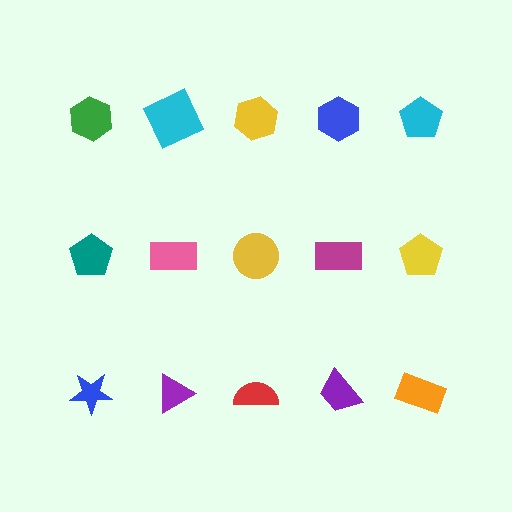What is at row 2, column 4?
A magenta rectangle.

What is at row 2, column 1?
A teal pentagon.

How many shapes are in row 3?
5 shapes.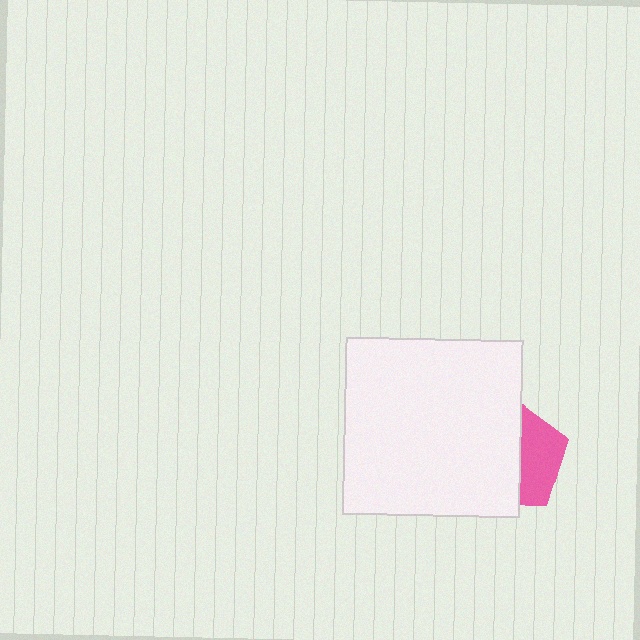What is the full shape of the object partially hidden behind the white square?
The partially hidden object is a pink pentagon.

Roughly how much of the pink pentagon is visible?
A small part of it is visible (roughly 40%).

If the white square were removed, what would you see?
You would see the complete pink pentagon.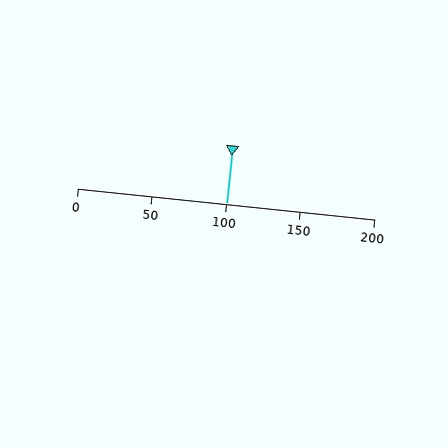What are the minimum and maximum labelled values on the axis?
The axis runs from 0 to 200.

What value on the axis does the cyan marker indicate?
The marker indicates approximately 100.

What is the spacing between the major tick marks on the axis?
The major ticks are spaced 50 apart.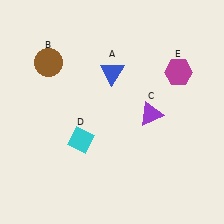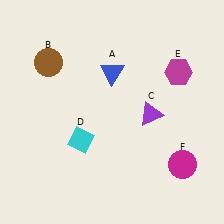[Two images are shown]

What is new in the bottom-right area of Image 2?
A magenta circle (F) was added in the bottom-right area of Image 2.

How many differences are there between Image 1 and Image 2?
There is 1 difference between the two images.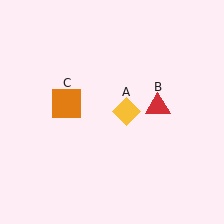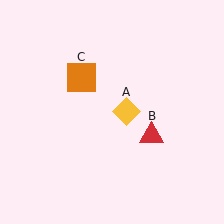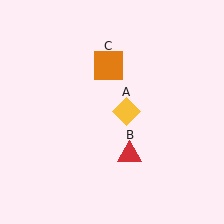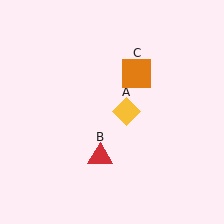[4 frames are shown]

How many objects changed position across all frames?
2 objects changed position: red triangle (object B), orange square (object C).